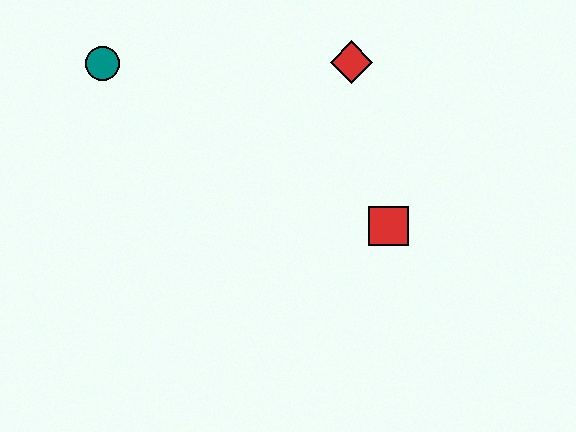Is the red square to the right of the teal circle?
Yes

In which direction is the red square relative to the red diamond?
The red square is below the red diamond.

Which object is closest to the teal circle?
The red diamond is closest to the teal circle.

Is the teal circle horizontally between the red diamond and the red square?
No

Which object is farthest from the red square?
The teal circle is farthest from the red square.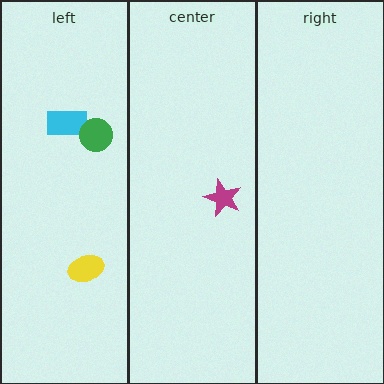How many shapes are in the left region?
3.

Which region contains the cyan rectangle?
The left region.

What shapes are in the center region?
The magenta star.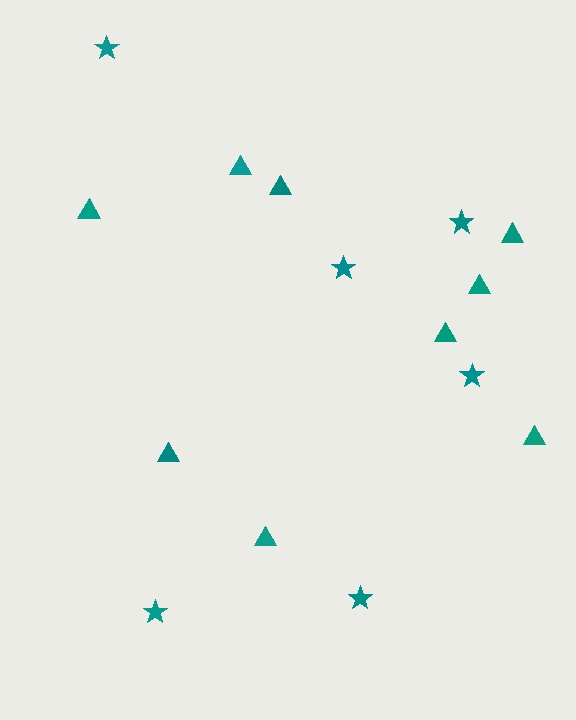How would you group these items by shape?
There are 2 groups: one group of stars (6) and one group of triangles (9).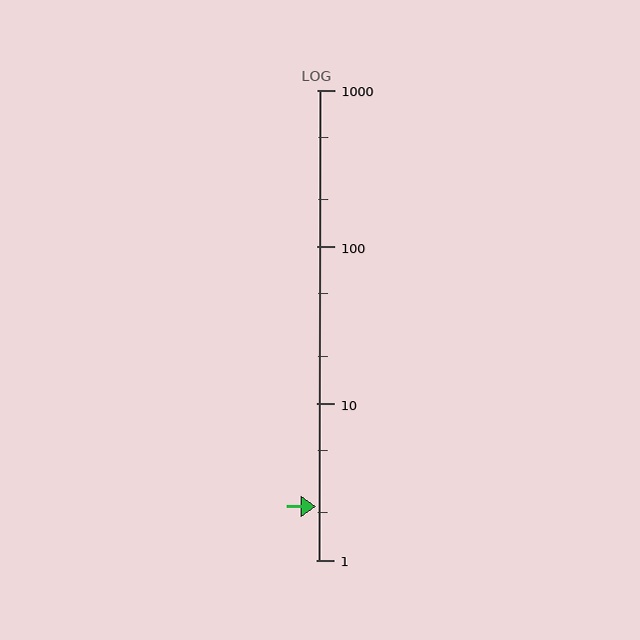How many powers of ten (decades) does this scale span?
The scale spans 3 decades, from 1 to 1000.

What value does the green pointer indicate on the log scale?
The pointer indicates approximately 2.2.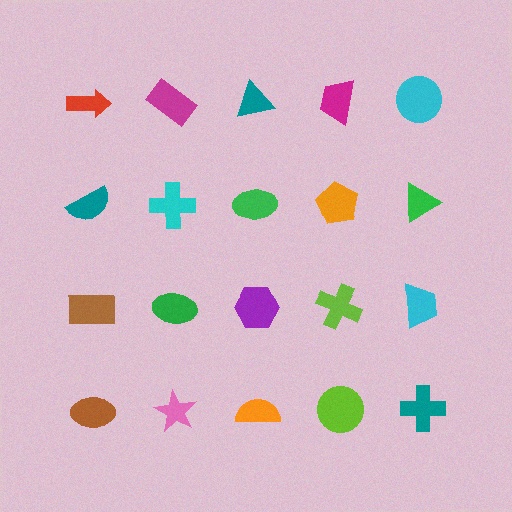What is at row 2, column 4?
An orange pentagon.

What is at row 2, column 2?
A cyan cross.